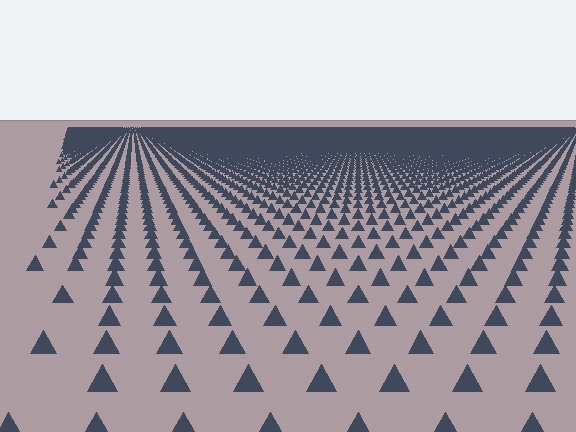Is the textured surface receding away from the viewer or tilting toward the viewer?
The surface is receding away from the viewer. Texture elements get smaller and denser toward the top.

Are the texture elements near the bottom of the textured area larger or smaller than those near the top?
Larger. Near the bottom, elements are closer to the viewer and appear at a bigger on-screen size.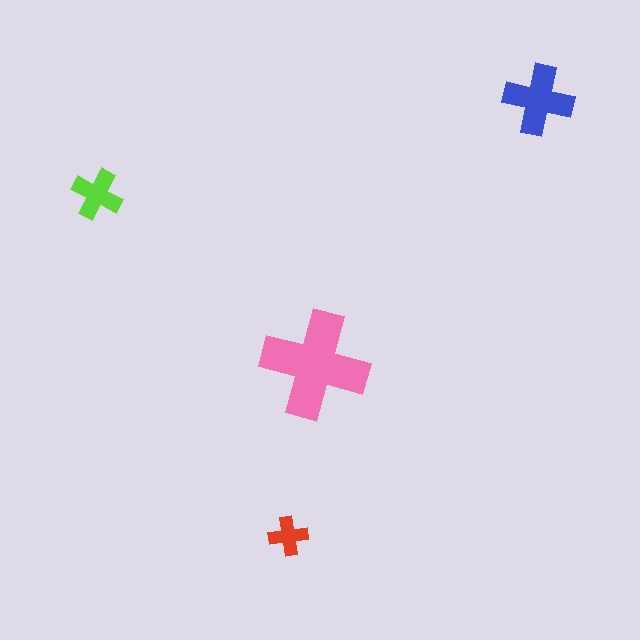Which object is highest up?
The blue cross is topmost.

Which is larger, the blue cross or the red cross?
The blue one.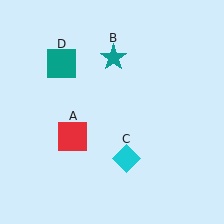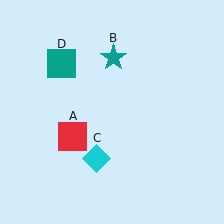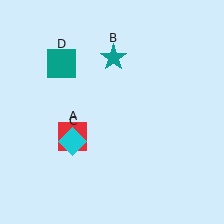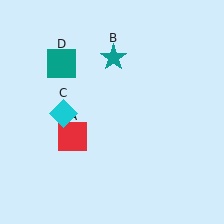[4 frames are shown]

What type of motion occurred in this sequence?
The cyan diamond (object C) rotated clockwise around the center of the scene.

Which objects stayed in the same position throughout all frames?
Red square (object A) and teal star (object B) and teal square (object D) remained stationary.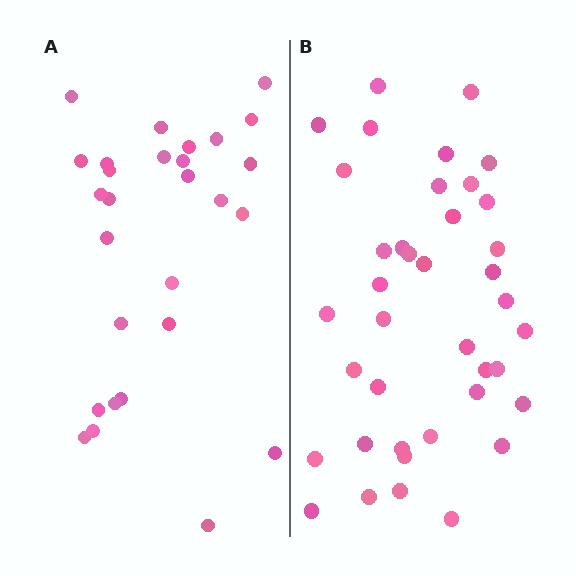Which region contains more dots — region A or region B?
Region B (the right region) has more dots.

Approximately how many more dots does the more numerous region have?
Region B has roughly 12 or so more dots than region A.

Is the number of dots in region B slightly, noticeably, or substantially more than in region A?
Region B has noticeably more, but not dramatically so. The ratio is roughly 1.4 to 1.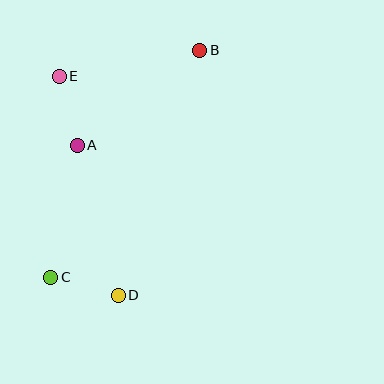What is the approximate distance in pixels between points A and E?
The distance between A and E is approximately 71 pixels.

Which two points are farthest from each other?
Points B and C are farthest from each other.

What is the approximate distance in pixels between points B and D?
The distance between B and D is approximately 258 pixels.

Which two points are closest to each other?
Points C and D are closest to each other.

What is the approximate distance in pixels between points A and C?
The distance between A and C is approximately 135 pixels.